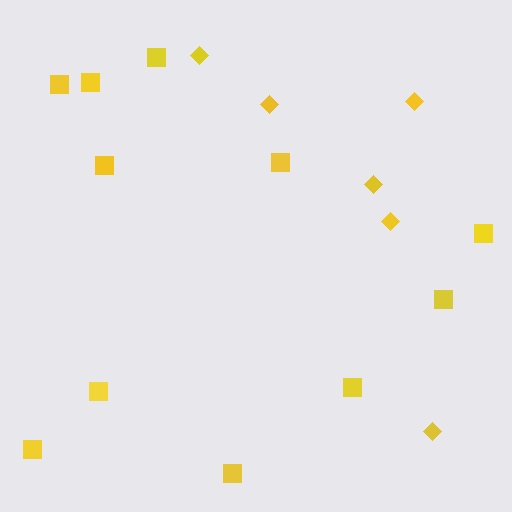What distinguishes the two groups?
There are 2 groups: one group of diamonds (6) and one group of squares (11).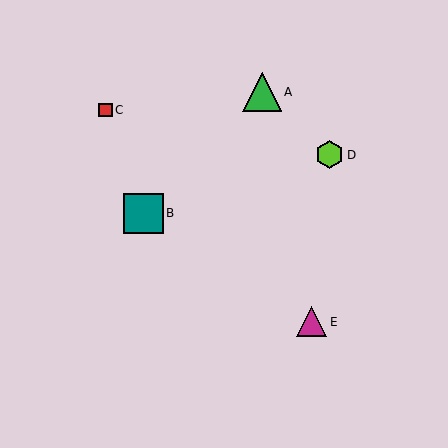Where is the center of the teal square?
The center of the teal square is at (143, 213).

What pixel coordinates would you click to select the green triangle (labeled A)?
Click at (262, 92) to select the green triangle A.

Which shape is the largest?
The teal square (labeled B) is the largest.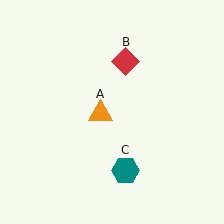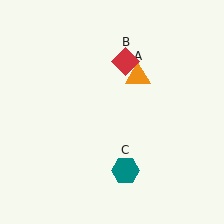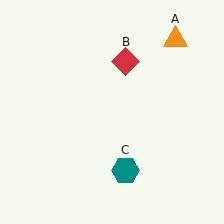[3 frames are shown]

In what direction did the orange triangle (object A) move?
The orange triangle (object A) moved up and to the right.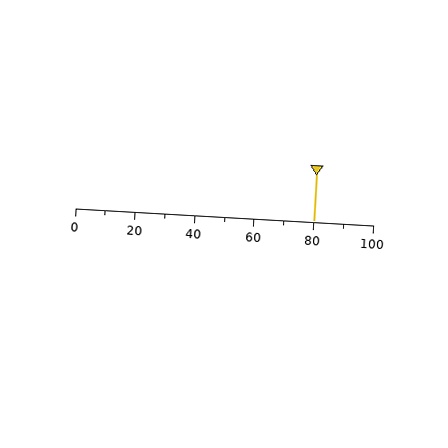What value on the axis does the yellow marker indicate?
The marker indicates approximately 80.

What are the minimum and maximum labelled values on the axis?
The axis runs from 0 to 100.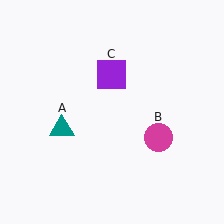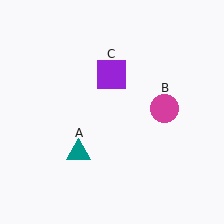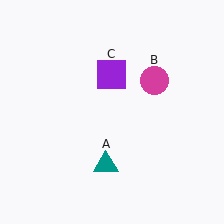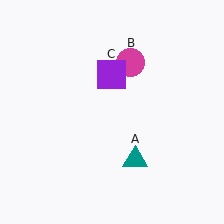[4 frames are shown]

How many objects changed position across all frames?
2 objects changed position: teal triangle (object A), magenta circle (object B).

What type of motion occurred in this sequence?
The teal triangle (object A), magenta circle (object B) rotated counterclockwise around the center of the scene.